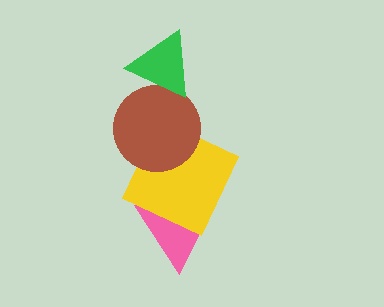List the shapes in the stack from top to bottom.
From top to bottom: the green triangle, the brown circle, the yellow square, the pink triangle.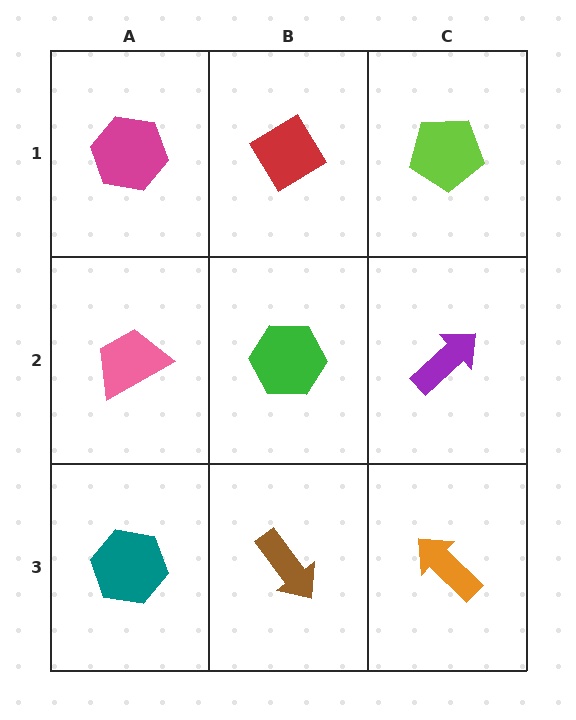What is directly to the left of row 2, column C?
A green hexagon.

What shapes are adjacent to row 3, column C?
A purple arrow (row 2, column C), a brown arrow (row 3, column B).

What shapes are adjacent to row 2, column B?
A red diamond (row 1, column B), a brown arrow (row 3, column B), a pink trapezoid (row 2, column A), a purple arrow (row 2, column C).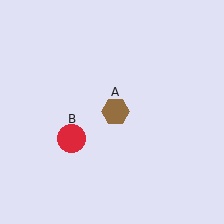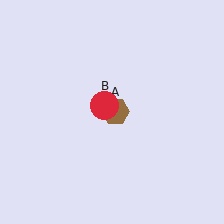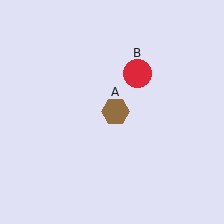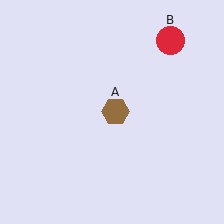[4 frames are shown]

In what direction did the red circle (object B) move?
The red circle (object B) moved up and to the right.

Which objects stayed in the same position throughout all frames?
Brown hexagon (object A) remained stationary.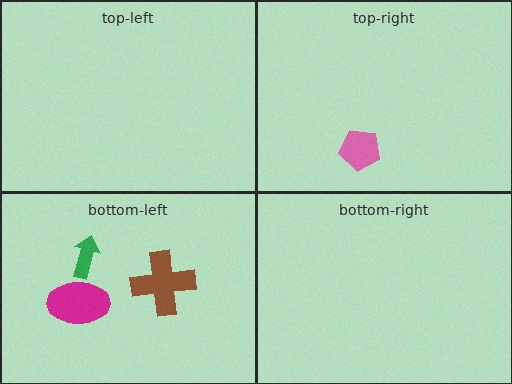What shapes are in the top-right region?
The pink pentagon.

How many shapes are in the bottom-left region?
3.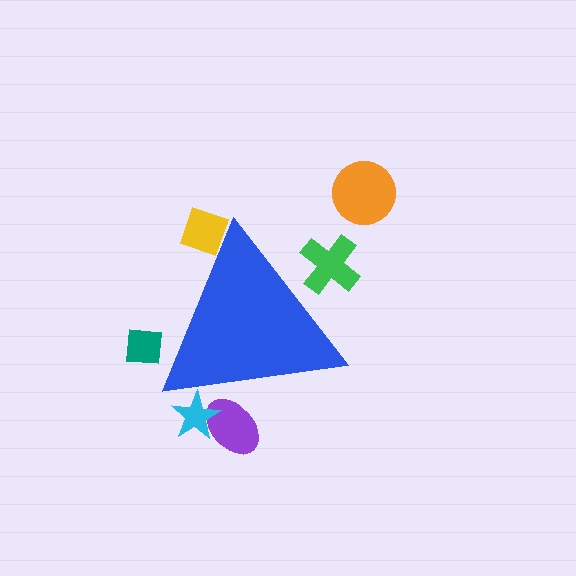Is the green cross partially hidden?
Yes, the green cross is partially hidden behind the blue triangle.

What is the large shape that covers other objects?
A blue triangle.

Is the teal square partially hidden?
Yes, the teal square is partially hidden behind the blue triangle.